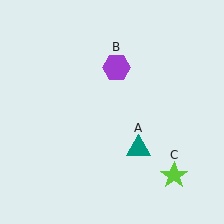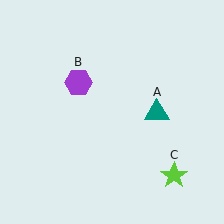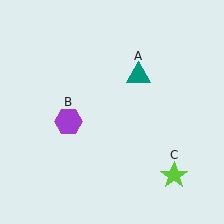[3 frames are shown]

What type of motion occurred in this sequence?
The teal triangle (object A), purple hexagon (object B) rotated counterclockwise around the center of the scene.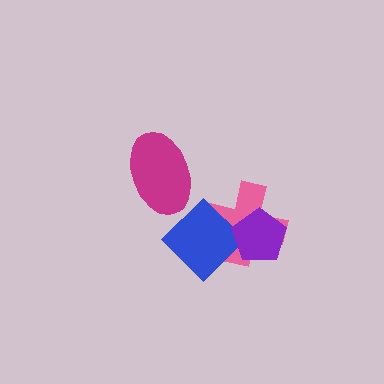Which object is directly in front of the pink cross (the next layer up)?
The blue diamond is directly in front of the pink cross.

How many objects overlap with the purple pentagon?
2 objects overlap with the purple pentagon.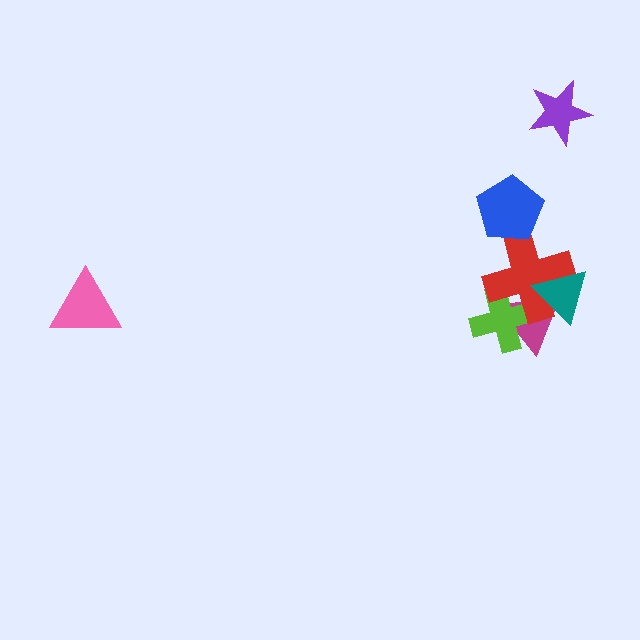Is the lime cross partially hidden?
Yes, it is partially covered by another shape.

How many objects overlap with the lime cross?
2 objects overlap with the lime cross.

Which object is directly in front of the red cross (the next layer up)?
The teal triangle is directly in front of the red cross.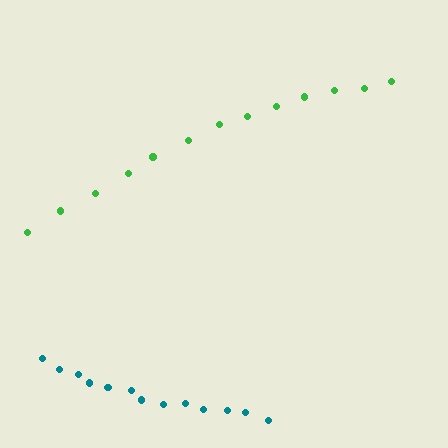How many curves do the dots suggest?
There are 2 distinct paths.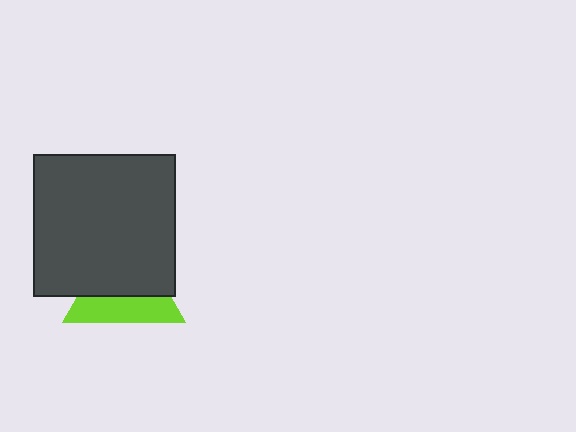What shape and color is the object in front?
The object in front is a dark gray square.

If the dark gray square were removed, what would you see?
You would see the complete lime triangle.